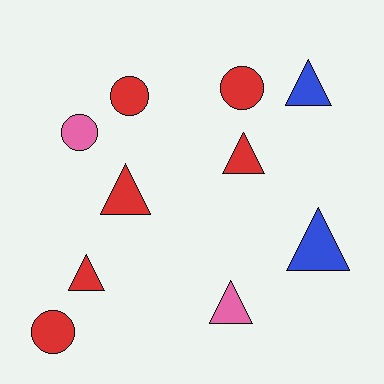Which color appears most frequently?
Red, with 6 objects.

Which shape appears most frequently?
Triangle, with 6 objects.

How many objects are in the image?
There are 10 objects.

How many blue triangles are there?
There are 2 blue triangles.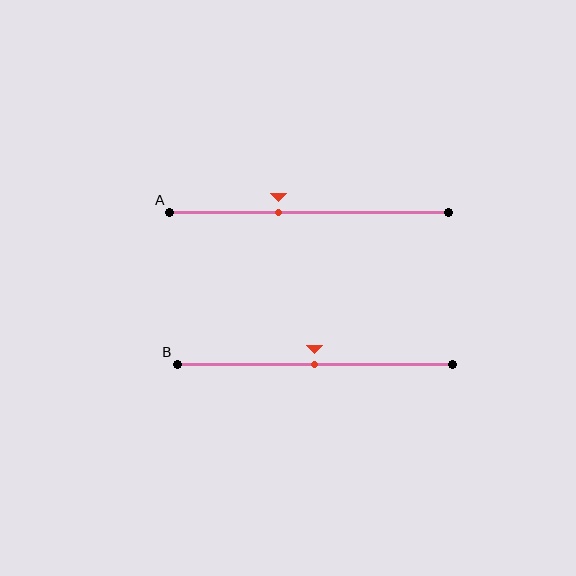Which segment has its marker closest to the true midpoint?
Segment B has its marker closest to the true midpoint.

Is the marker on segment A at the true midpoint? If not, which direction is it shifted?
No, the marker on segment A is shifted to the left by about 11% of the segment length.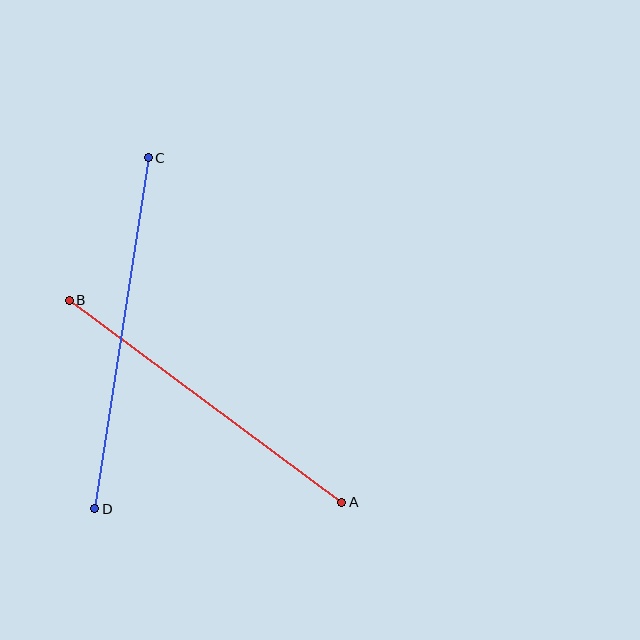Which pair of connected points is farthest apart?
Points C and D are farthest apart.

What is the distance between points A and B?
The distance is approximately 339 pixels.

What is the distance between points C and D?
The distance is approximately 355 pixels.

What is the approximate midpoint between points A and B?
The midpoint is at approximately (206, 401) pixels.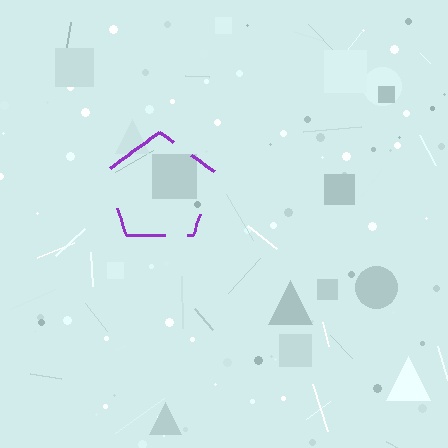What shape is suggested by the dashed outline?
The dashed outline suggests a pentagon.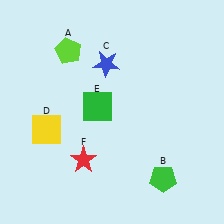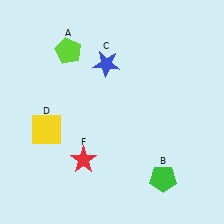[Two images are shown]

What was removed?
The green square (E) was removed in Image 2.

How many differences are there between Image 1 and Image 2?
There is 1 difference between the two images.